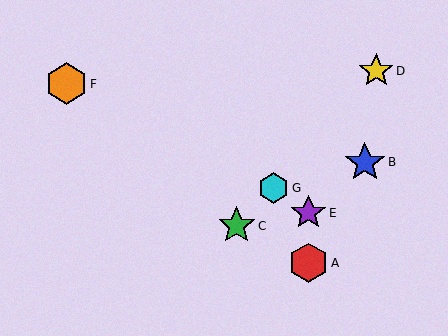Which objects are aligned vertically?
Objects A, E are aligned vertically.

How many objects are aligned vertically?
2 objects (A, E) are aligned vertically.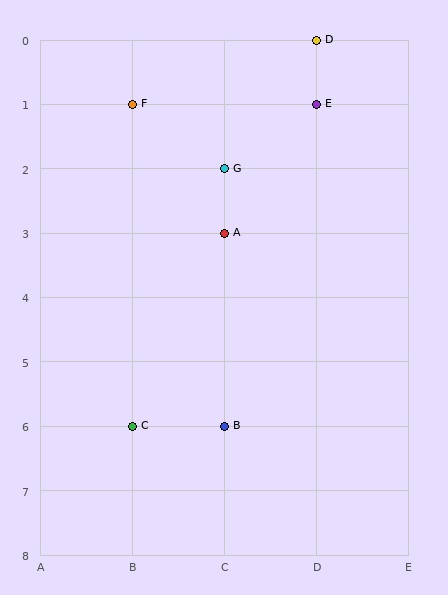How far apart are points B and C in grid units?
Points B and C are 1 column apart.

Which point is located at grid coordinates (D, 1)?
Point E is at (D, 1).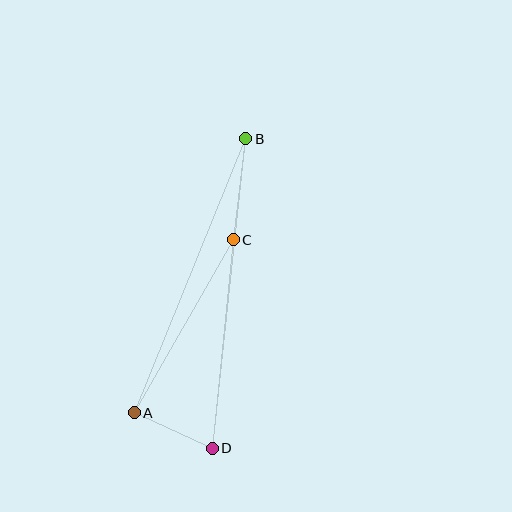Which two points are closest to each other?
Points A and D are closest to each other.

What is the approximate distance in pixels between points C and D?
The distance between C and D is approximately 210 pixels.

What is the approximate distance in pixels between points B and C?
The distance between B and C is approximately 102 pixels.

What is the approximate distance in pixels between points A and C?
The distance between A and C is approximately 200 pixels.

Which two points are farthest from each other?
Points B and D are farthest from each other.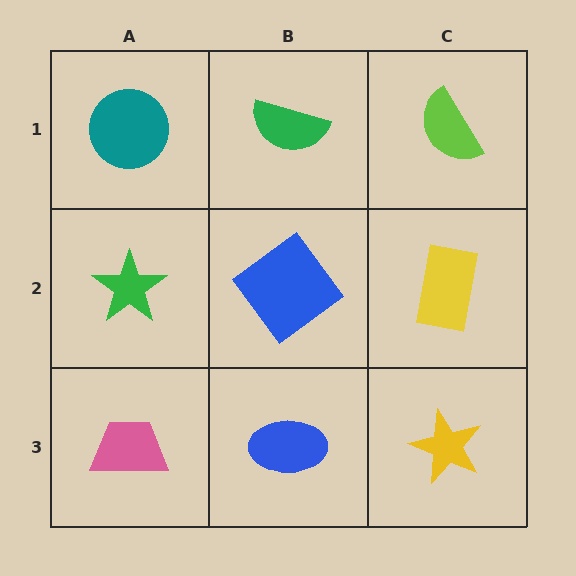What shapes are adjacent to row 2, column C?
A lime semicircle (row 1, column C), a yellow star (row 3, column C), a blue diamond (row 2, column B).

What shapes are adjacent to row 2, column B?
A green semicircle (row 1, column B), a blue ellipse (row 3, column B), a green star (row 2, column A), a yellow rectangle (row 2, column C).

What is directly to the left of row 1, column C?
A green semicircle.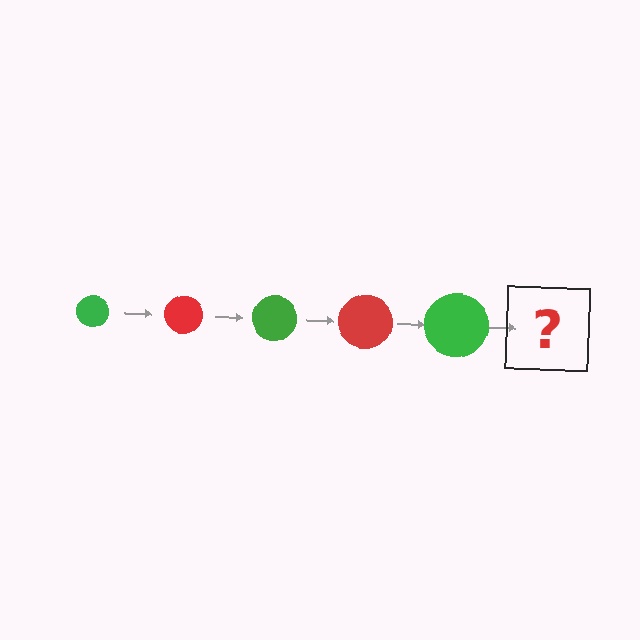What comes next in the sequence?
The next element should be a red circle, larger than the previous one.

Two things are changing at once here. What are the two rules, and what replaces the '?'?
The two rules are that the circle grows larger each step and the color cycles through green and red. The '?' should be a red circle, larger than the previous one.